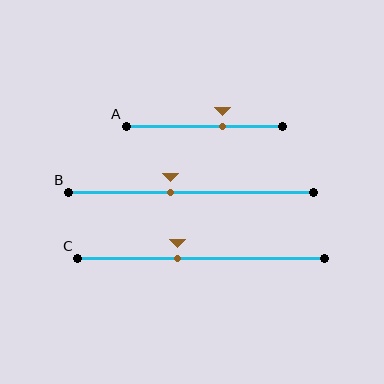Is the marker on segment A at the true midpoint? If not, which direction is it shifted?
No, the marker on segment A is shifted to the right by about 12% of the segment length.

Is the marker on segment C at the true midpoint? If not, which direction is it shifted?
No, the marker on segment C is shifted to the left by about 10% of the segment length.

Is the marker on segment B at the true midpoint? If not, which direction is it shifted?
No, the marker on segment B is shifted to the left by about 9% of the segment length.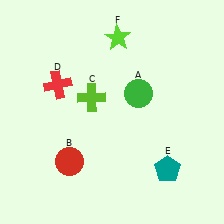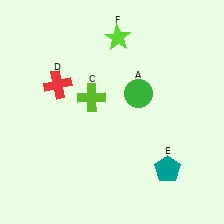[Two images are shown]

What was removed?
The red circle (B) was removed in Image 2.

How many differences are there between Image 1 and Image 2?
There is 1 difference between the two images.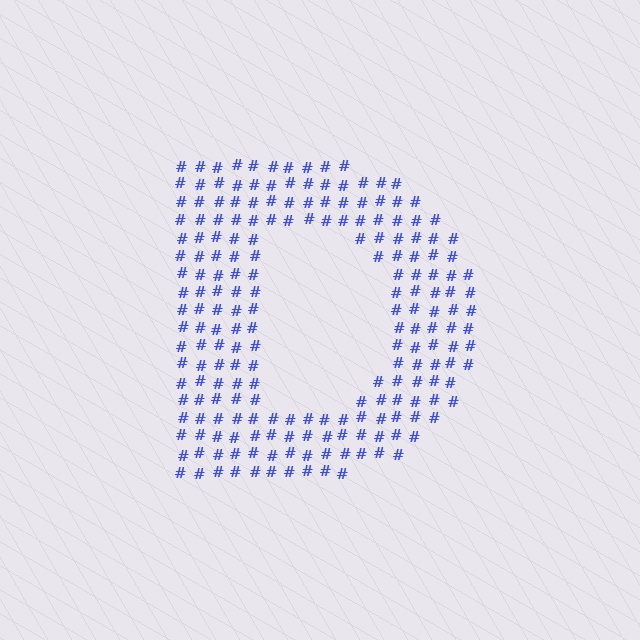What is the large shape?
The large shape is the letter D.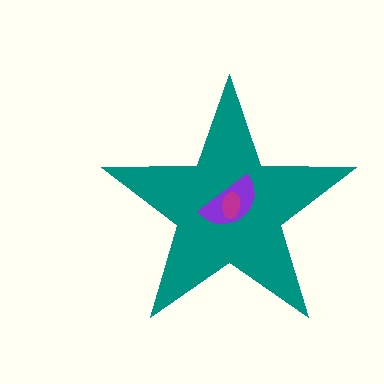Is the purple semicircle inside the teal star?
Yes.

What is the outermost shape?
The teal star.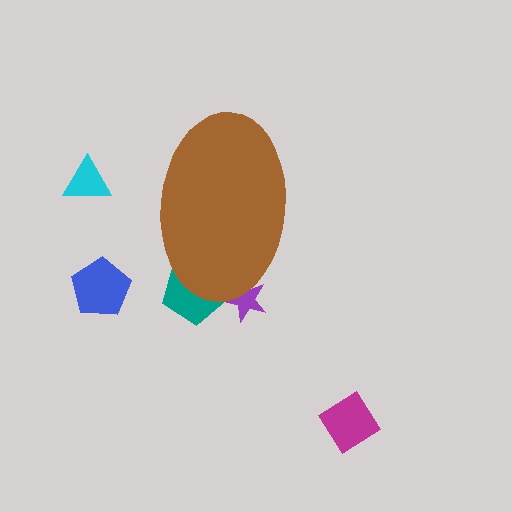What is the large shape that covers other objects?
A brown ellipse.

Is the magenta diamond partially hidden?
No, the magenta diamond is fully visible.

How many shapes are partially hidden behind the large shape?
2 shapes are partially hidden.